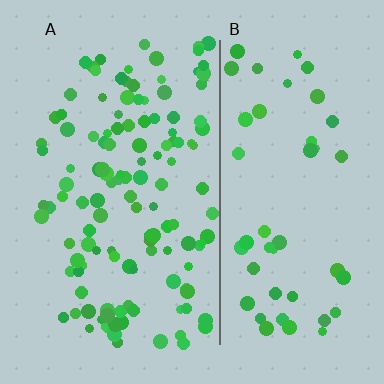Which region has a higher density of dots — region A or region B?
A (the left).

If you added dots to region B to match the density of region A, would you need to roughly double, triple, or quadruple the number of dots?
Approximately triple.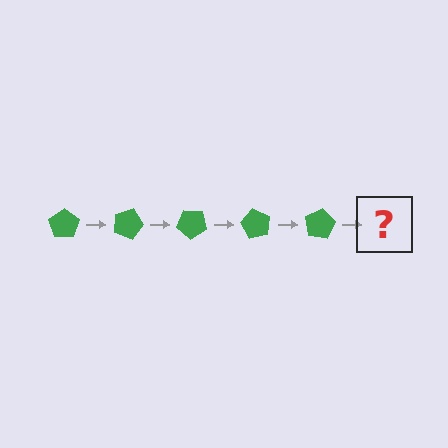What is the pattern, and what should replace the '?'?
The pattern is that the pentagon rotates 20 degrees each step. The '?' should be a green pentagon rotated 100 degrees.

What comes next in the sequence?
The next element should be a green pentagon rotated 100 degrees.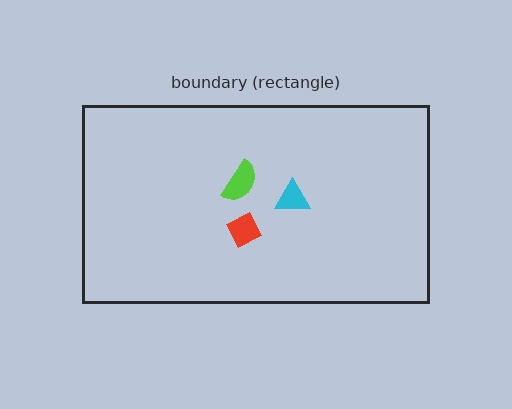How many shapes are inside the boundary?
3 inside, 0 outside.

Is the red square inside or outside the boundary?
Inside.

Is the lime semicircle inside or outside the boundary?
Inside.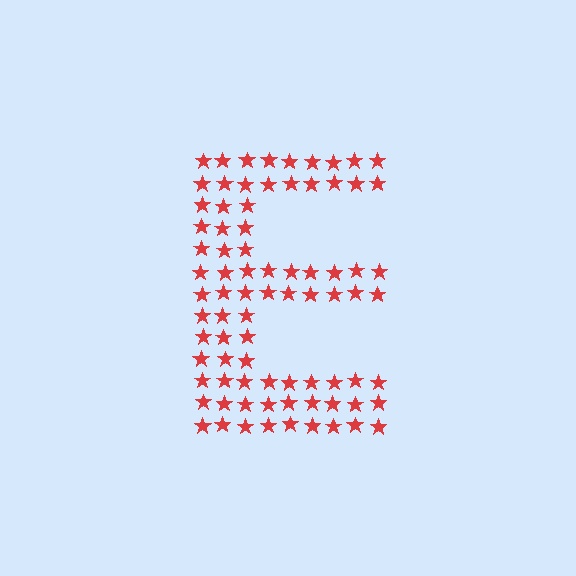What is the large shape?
The large shape is the letter E.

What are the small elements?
The small elements are stars.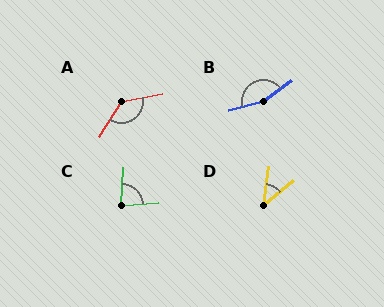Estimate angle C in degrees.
Approximately 83 degrees.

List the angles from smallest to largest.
D (42°), C (83°), A (133°), B (158°).